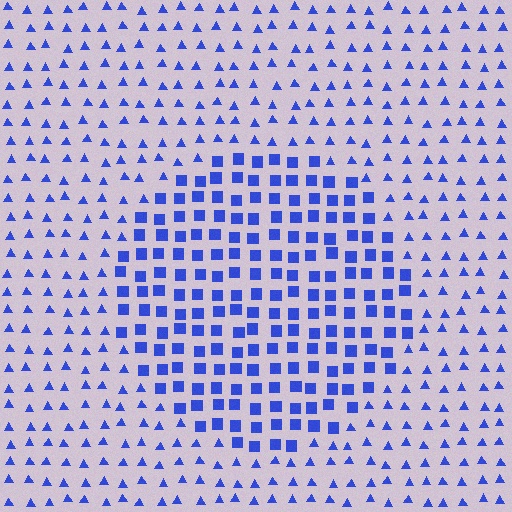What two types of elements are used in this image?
The image uses squares inside the circle region and triangles outside it.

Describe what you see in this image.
The image is filled with small blue elements arranged in a uniform grid. A circle-shaped region contains squares, while the surrounding area contains triangles. The boundary is defined purely by the change in element shape.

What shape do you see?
I see a circle.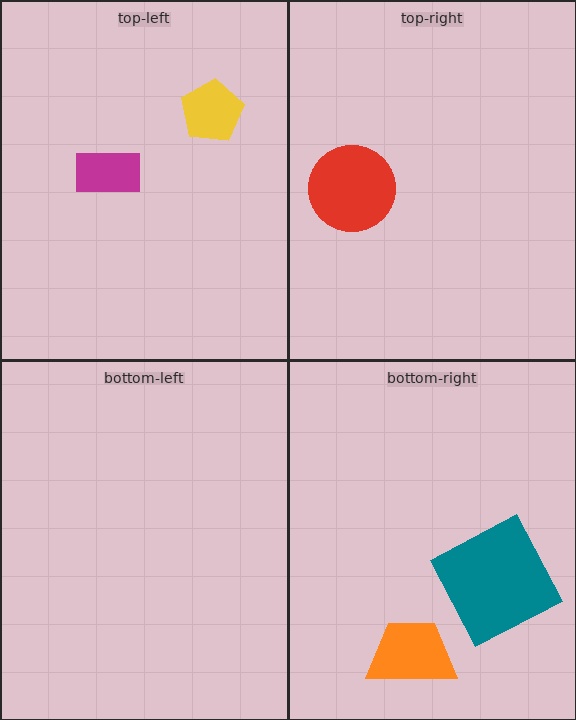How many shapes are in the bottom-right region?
2.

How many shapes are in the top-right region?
1.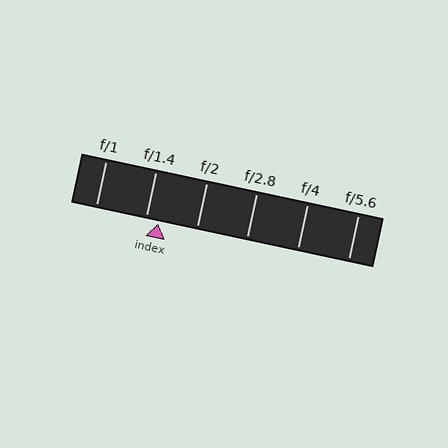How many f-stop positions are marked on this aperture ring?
There are 6 f-stop positions marked.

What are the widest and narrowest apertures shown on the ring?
The widest aperture shown is f/1 and the narrowest is f/5.6.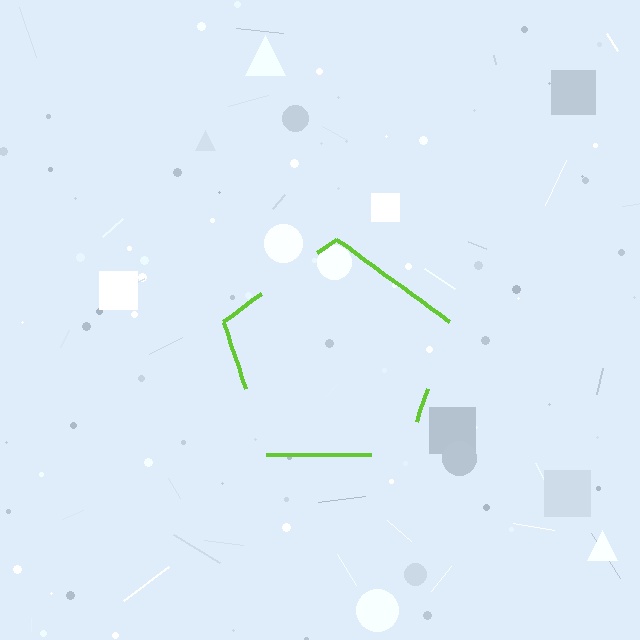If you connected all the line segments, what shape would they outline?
They would outline a pentagon.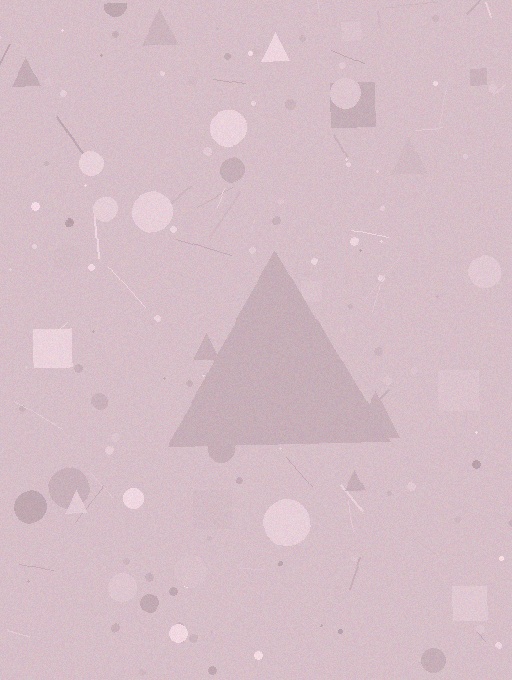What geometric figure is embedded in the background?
A triangle is embedded in the background.